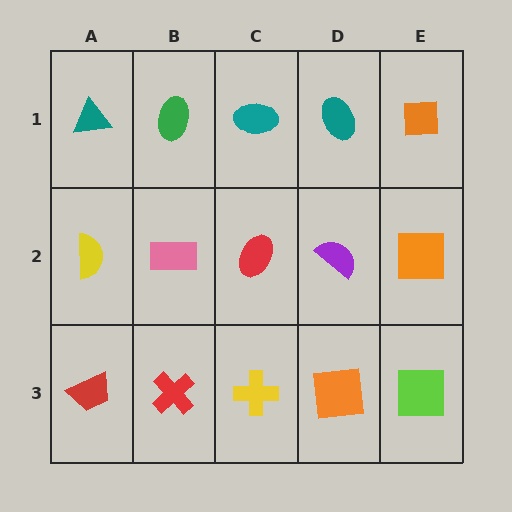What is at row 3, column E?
A lime square.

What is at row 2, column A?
A yellow semicircle.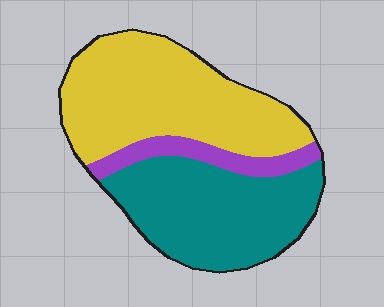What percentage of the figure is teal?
Teal covers 41% of the figure.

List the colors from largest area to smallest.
From largest to smallest: yellow, teal, purple.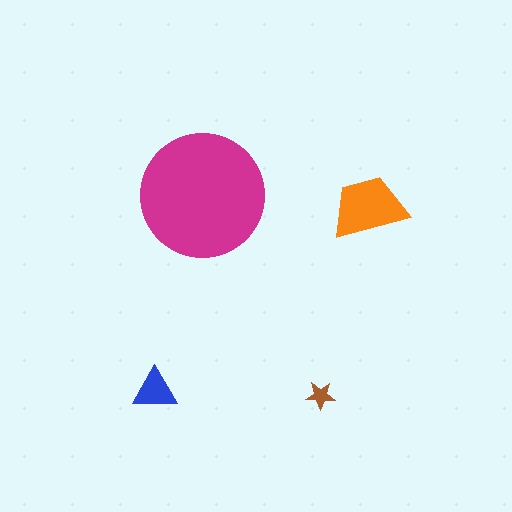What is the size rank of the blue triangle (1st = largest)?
3rd.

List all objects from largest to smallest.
The magenta circle, the orange trapezoid, the blue triangle, the brown star.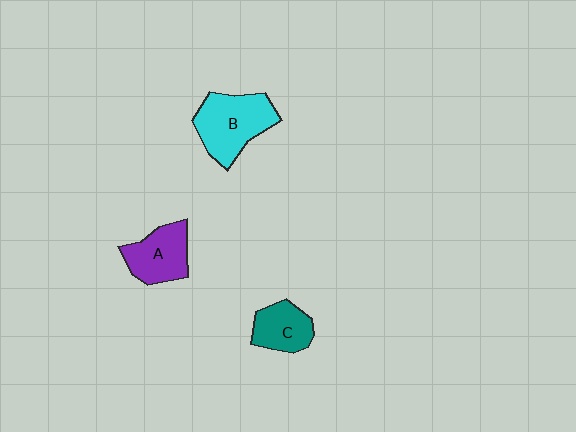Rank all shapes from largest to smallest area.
From largest to smallest: B (cyan), A (purple), C (teal).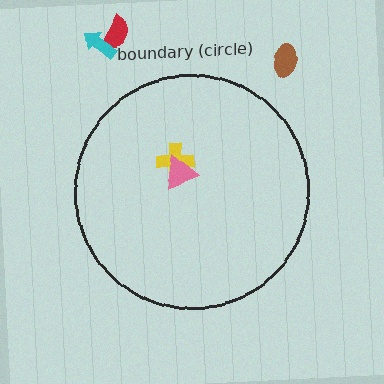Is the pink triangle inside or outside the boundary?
Inside.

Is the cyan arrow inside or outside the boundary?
Outside.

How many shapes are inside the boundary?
2 inside, 3 outside.